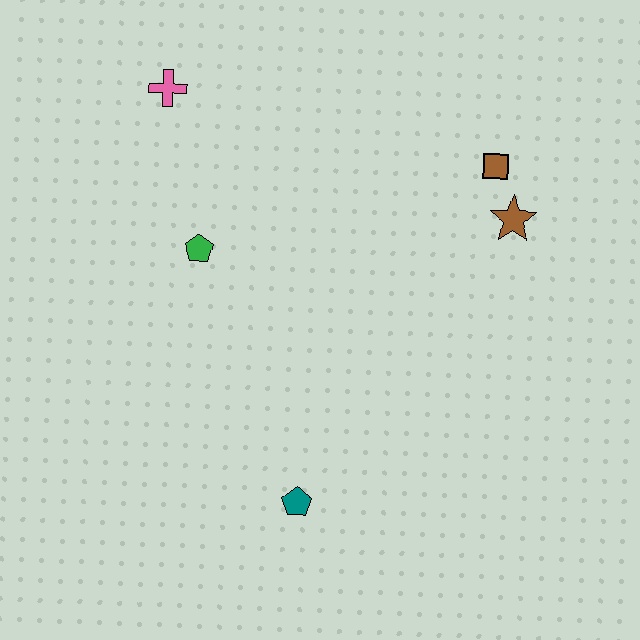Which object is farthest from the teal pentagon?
The pink cross is farthest from the teal pentagon.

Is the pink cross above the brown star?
Yes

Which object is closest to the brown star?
The brown square is closest to the brown star.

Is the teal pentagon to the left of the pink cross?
No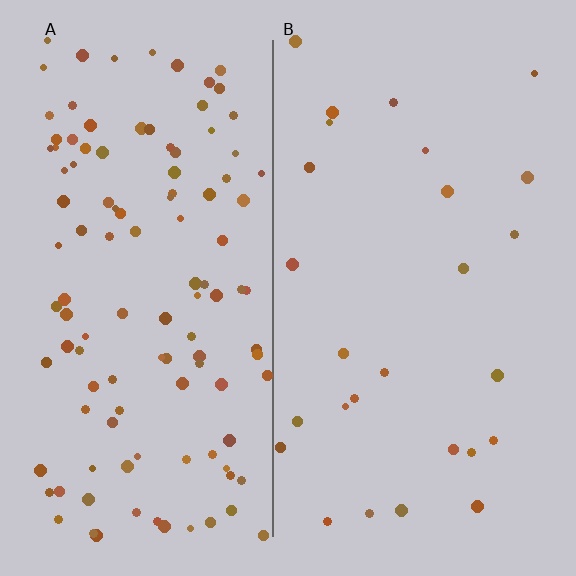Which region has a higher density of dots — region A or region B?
A (the left).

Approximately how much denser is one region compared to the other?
Approximately 4.3× — region A over region B.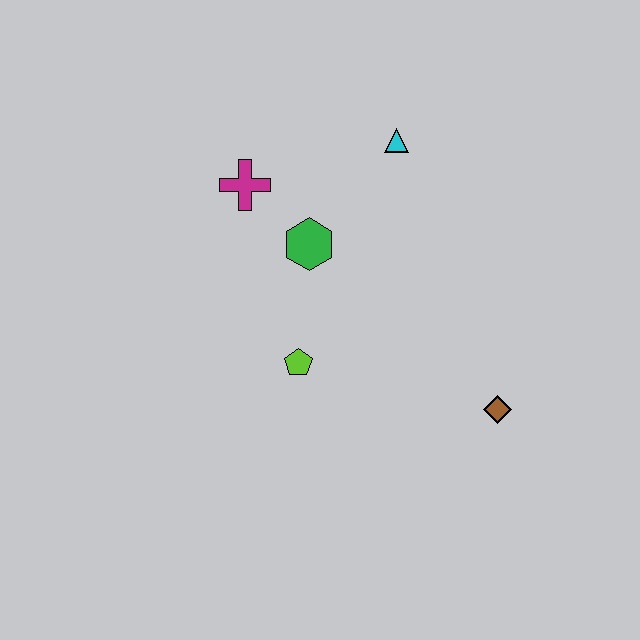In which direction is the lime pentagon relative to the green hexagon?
The lime pentagon is below the green hexagon.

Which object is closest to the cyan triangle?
The green hexagon is closest to the cyan triangle.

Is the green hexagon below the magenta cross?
Yes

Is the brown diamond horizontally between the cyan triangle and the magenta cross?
No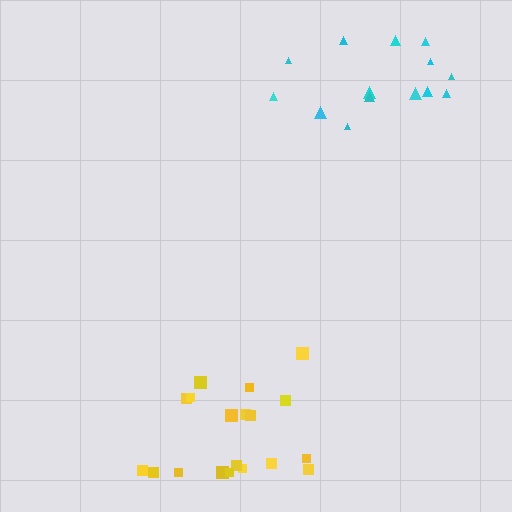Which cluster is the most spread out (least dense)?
Cyan.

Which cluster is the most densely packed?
Yellow.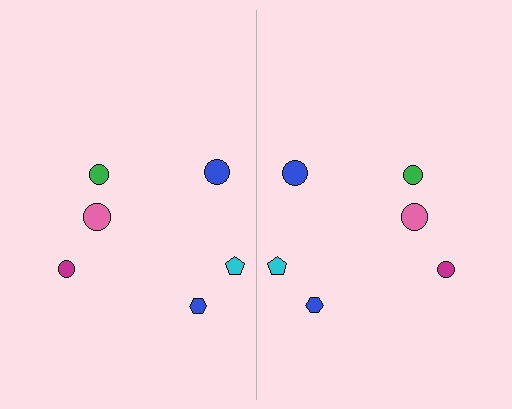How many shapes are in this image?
There are 12 shapes in this image.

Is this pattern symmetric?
Yes, this pattern has bilateral (reflection) symmetry.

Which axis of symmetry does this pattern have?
The pattern has a vertical axis of symmetry running through the center of the image.